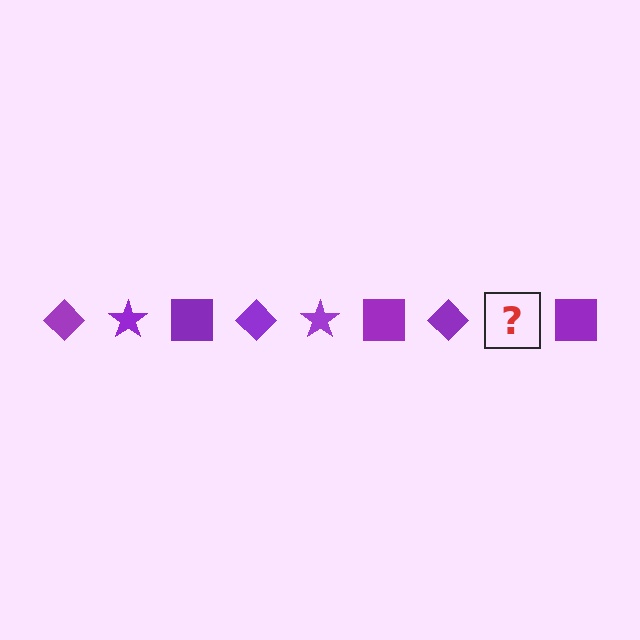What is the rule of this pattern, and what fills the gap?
The rule is that the pattern cycles through diamond, star, square shapes in purple. The gap should be filled with a purple star.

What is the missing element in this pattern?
The missing element is a purple star.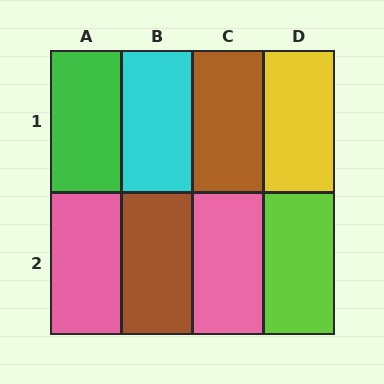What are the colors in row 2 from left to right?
Pink, brown, pink, lime.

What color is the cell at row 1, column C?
Brown.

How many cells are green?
1 cell is green.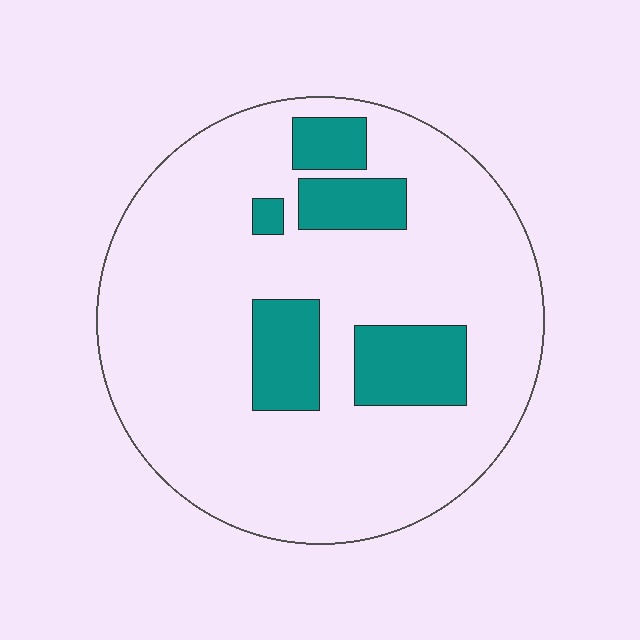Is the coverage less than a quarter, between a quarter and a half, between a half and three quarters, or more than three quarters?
Less than a quarter.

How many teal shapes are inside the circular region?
5.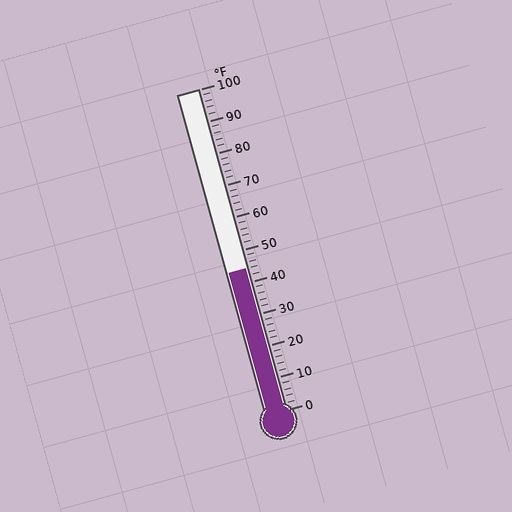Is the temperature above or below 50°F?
The temperature is below 50°F.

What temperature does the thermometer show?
The thermometer shows approximately 44°F.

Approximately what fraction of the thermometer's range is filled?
The thermometer is filled to approximately 45% of its range.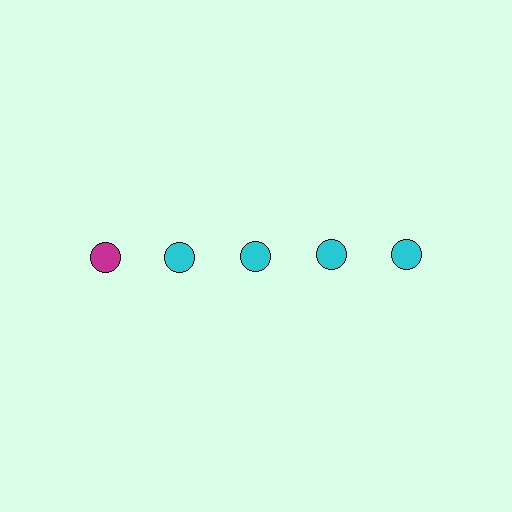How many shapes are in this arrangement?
There are 5 shapes arranged in a grid pattern.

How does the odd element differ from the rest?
It has a different color: magenta instead of cyan.